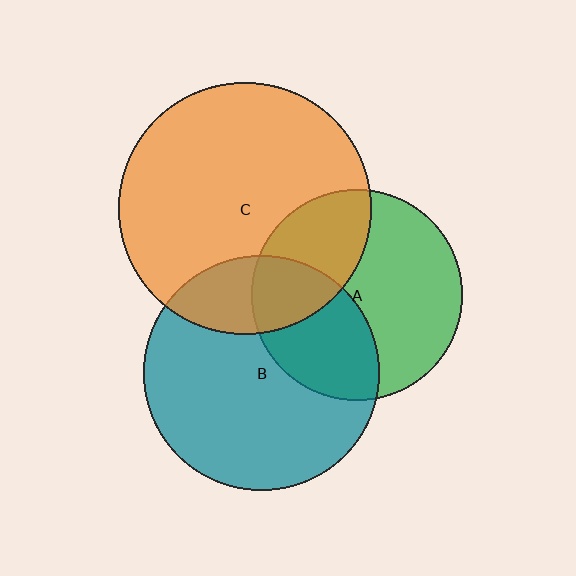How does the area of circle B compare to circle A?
Approximately 1.2 times.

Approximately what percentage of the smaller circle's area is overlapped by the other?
Approximately 35%.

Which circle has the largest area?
Circle C (orange).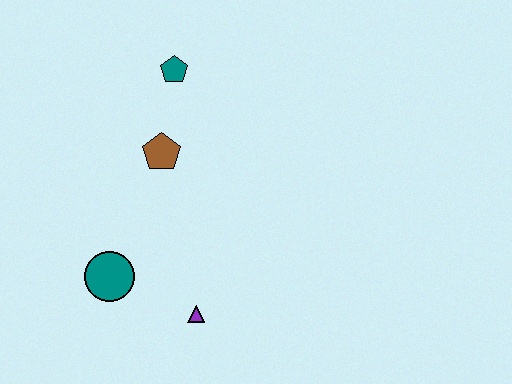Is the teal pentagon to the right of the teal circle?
Yes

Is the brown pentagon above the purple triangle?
Yes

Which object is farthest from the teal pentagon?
The purple triangle is farthest from the teal pentagon.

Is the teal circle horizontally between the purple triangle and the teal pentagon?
No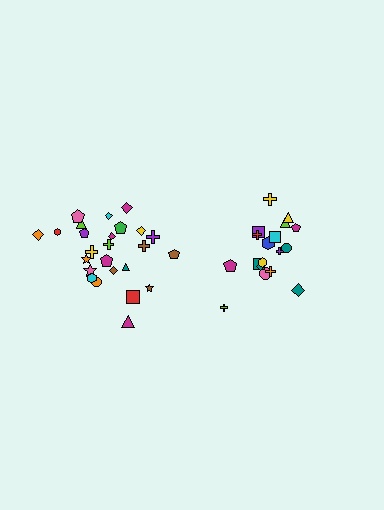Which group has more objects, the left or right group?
The left group.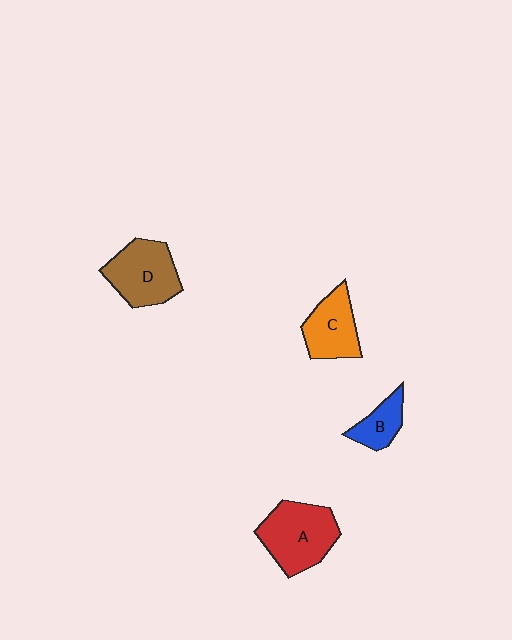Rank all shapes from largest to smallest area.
From largest to smallest: A (red), D (brown), C (orange), B (blue).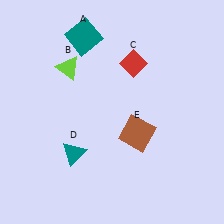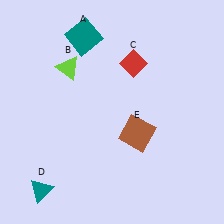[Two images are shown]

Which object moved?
The teal triangle (D) moved down.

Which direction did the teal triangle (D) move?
The teal triangle (D) moved down.